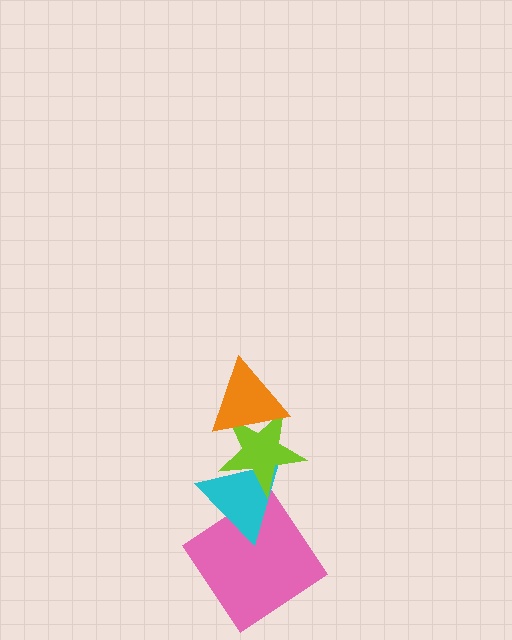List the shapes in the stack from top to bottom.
From top to bottom: the orange triangle, the lime star, the cyan triangle, the pink diamond.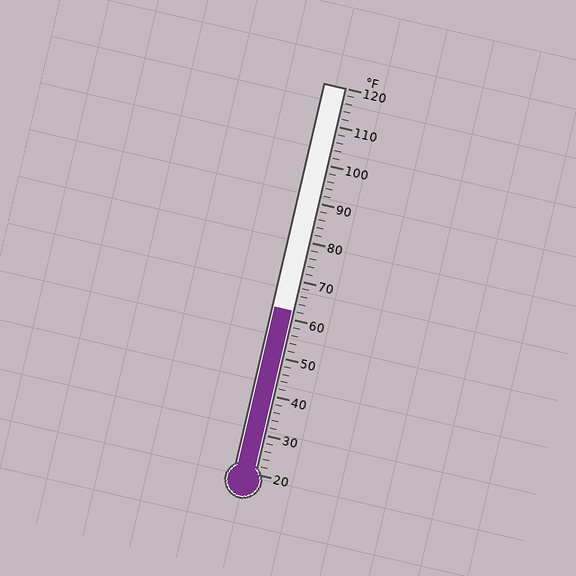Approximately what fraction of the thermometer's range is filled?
The thermometer is filled to approximately 40% of its range.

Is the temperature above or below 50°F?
The temperature is above 50°F.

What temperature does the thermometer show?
The thermometer shows approximately 62°F.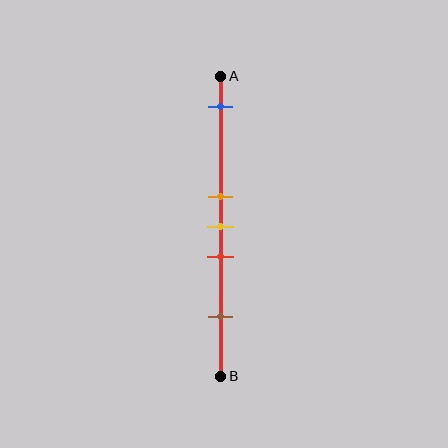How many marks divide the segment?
There are 5 marks dividing the segment.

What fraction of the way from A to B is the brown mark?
The brown mark is approximately 80% (0.8) of the way from A to B.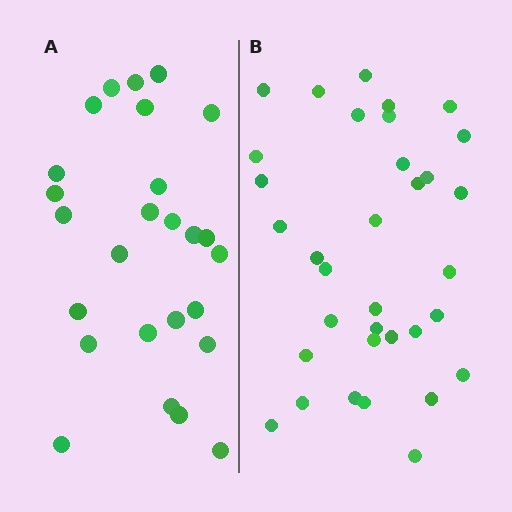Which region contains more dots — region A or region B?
Region B (the right region) has more dots.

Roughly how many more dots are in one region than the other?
Region B has roughly 8 or so more dots than region A.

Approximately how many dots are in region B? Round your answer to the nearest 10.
About 30 dots. (The exact count is 34, which rounds to 30.)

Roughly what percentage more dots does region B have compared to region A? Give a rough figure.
About 30% more.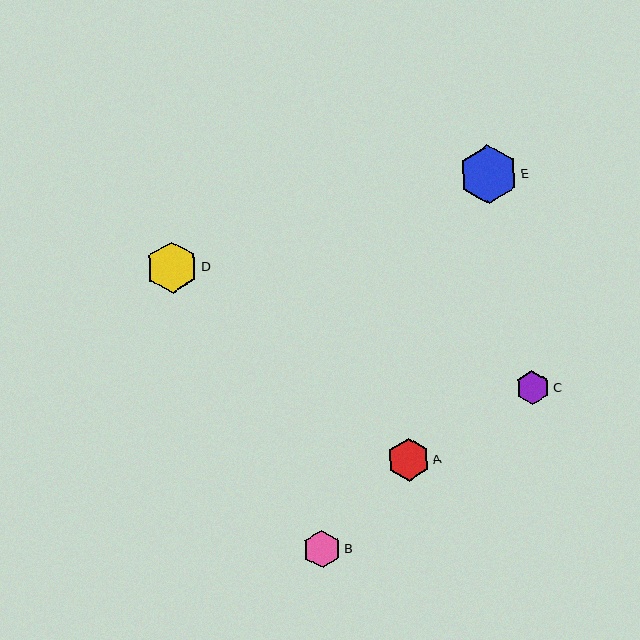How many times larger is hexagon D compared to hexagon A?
Hexagon D is approximately 1.2 times the size of hexagon A.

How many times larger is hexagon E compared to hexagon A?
Hexagon E is approximately 1.4 times the size of hexagon A.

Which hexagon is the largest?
Hexagon E is the largest with a size of approximately 59 pixels.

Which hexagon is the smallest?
Hexagon C is the smallest with a size of approximately 33 pixels.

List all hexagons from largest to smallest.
From largest to smallest: E, D, A, B, C.